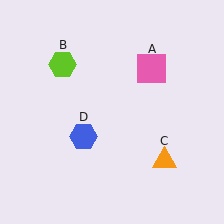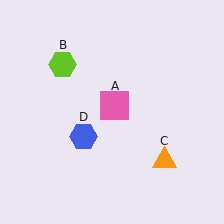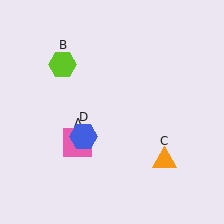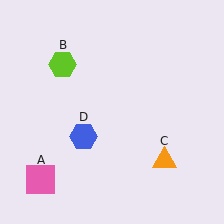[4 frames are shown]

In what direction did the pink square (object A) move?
The pink square (object A) moved down and to the left.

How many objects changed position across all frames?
1 object changed position: pink square (object A).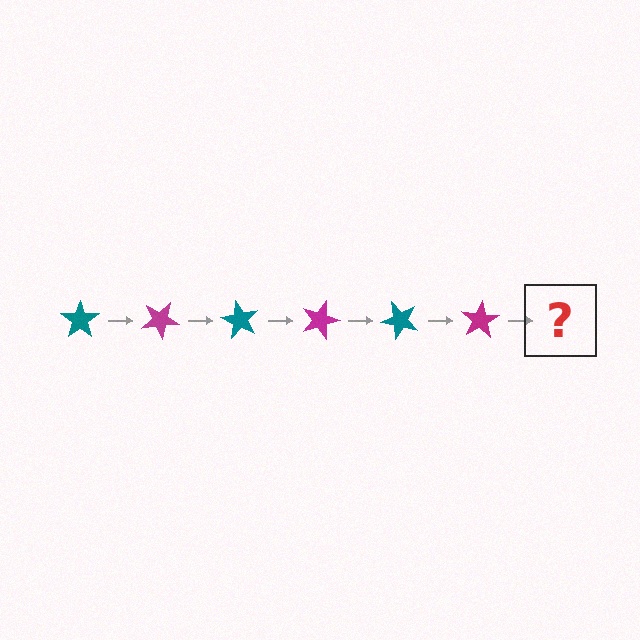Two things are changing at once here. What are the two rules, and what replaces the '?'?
The two rules are that it rotates 30 degrees each step and the color cycles through teal and magenta. The '?' should be a teal star, rotated 180 degrees from the start.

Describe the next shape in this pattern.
It should be a teal star, rotated 180 degrees from the start.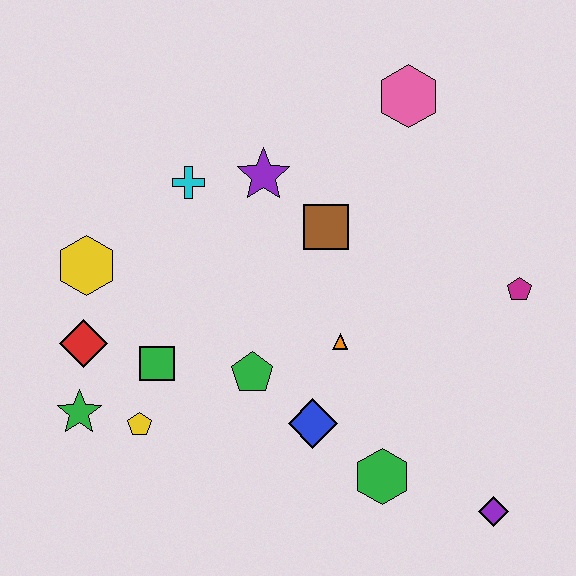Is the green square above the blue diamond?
Yes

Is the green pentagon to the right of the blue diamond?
No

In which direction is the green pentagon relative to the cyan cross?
The green pentagon is below the cyan cross.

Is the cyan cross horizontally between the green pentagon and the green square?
Yes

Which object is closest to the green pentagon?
The blue diamond is closest to the green pentagon.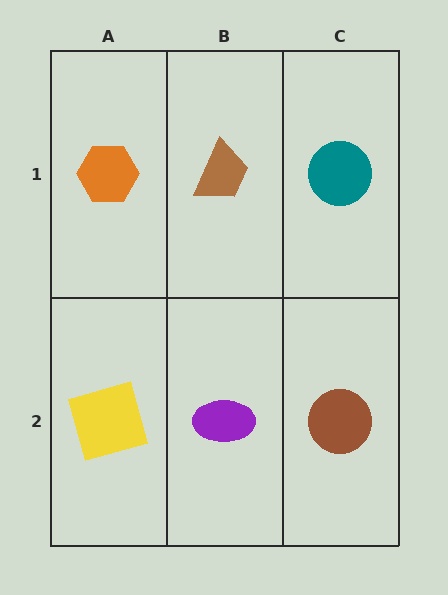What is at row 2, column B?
A purple ellipse.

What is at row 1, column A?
An orange hexagon.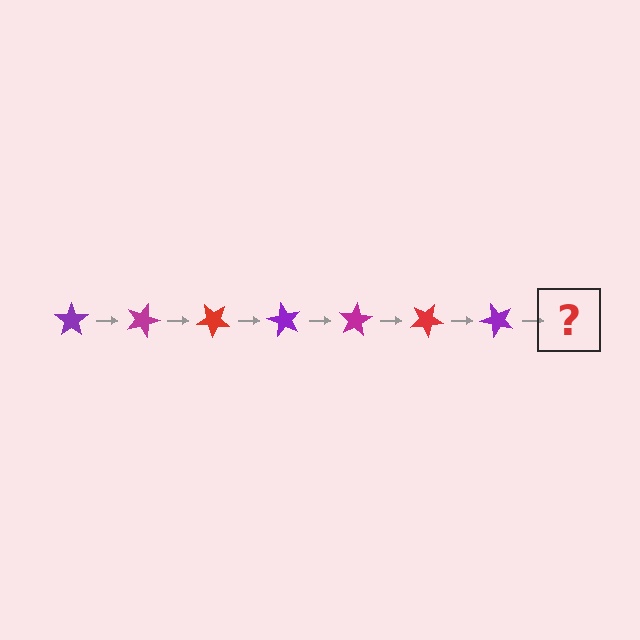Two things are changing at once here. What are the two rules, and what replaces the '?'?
The two rules are that it rotates 20 degrees each step and the color cycles through purple, magenta, and red. The '?' should be a magenta star, rotated 140 degrees from the start.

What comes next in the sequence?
The next element should be a magenta star, rotated 140 degrees from the start.